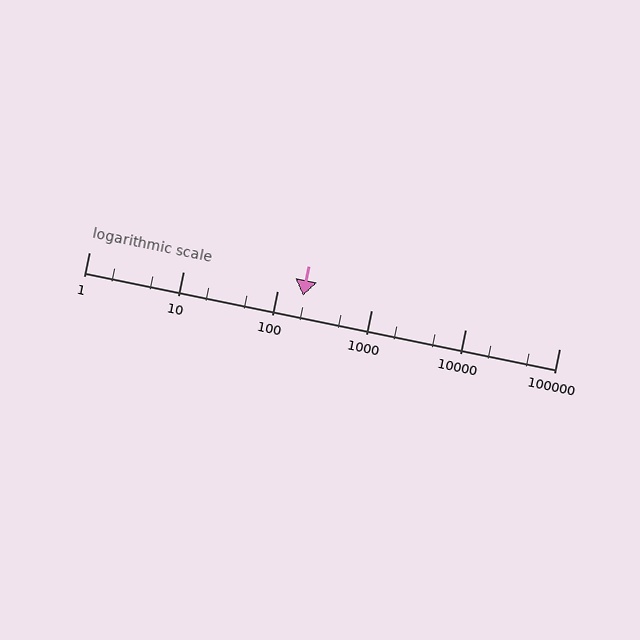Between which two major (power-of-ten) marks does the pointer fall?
The pointer is between 100 and 1000.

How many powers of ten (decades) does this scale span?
The scale spans 5 decades, from 1 to 100000.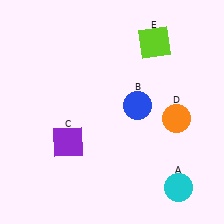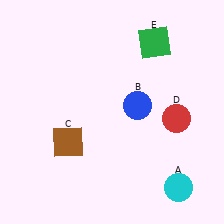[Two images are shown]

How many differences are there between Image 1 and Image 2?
There are 3 differences between the two images.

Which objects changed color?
C changed from purple to brown. D changed from orange to red. E changed from lime to green.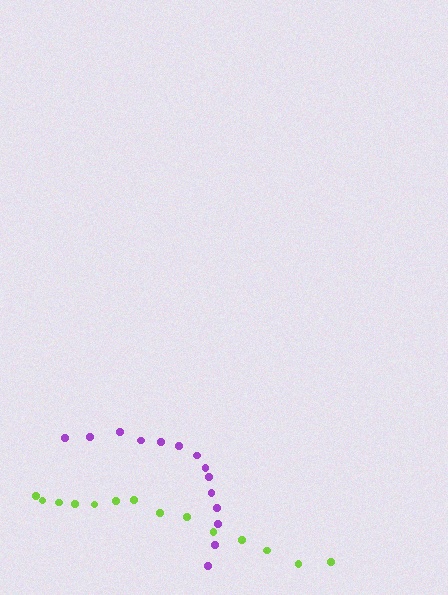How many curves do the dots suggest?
There are 2 distinct paths.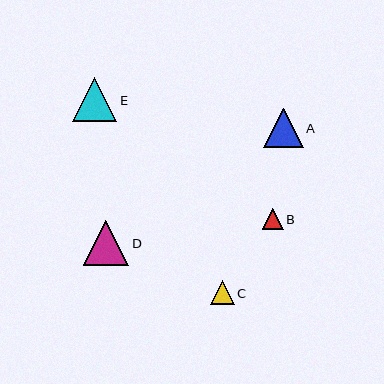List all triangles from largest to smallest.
From largest to smallest: D, E, A, C, B.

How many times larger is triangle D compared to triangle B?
Triangle D is approximately 2.1 times the size of triangle B.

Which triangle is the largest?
Triangle D is the largest with a size of approximately 45 pixels.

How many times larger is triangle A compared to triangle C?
Triangle A is approximately 1.7 times the size of triangle C.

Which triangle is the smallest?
Triangle B is the smallest with a size of approximately 21 pixels.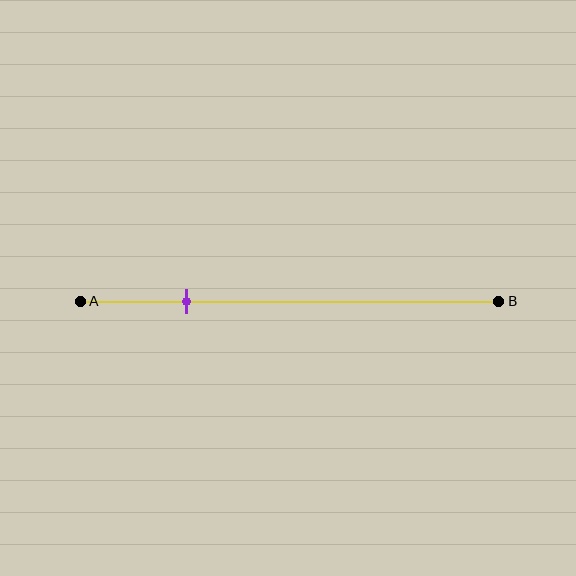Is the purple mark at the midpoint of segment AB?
No, the mark is at about 25% from A, not at the 50% midpoint.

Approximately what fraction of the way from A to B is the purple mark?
The purple mark is approximately 25% of the way from A to B.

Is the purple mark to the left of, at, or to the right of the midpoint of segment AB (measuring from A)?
The purple mark is to the left of the midpoint of segment AB.